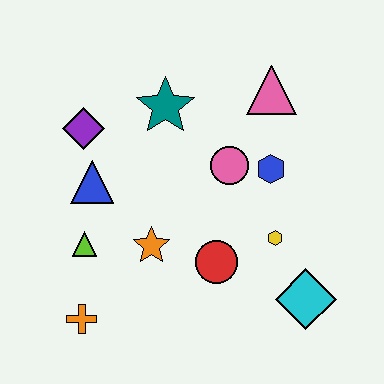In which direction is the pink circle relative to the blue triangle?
The pink circle is to the right of the blue triangle.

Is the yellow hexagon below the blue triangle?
Yes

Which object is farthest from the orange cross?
The pink triangle is farthest from the orange cross.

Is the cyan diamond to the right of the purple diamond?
Yes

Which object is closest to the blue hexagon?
The pink circle is closest to the blue hexagon.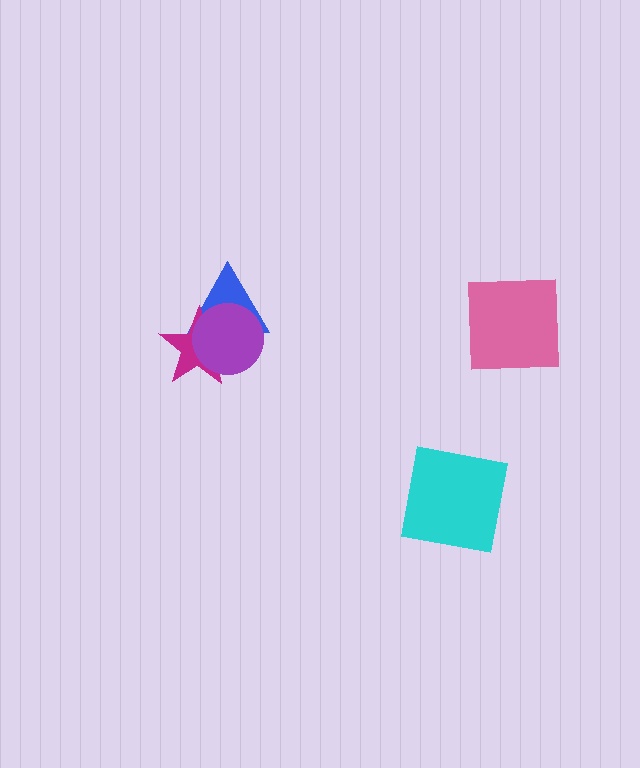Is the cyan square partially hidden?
No, no other shape covers it.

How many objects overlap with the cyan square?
0 objects overlap with the cyan square.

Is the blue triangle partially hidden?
Yes, it is partially covered by another shape.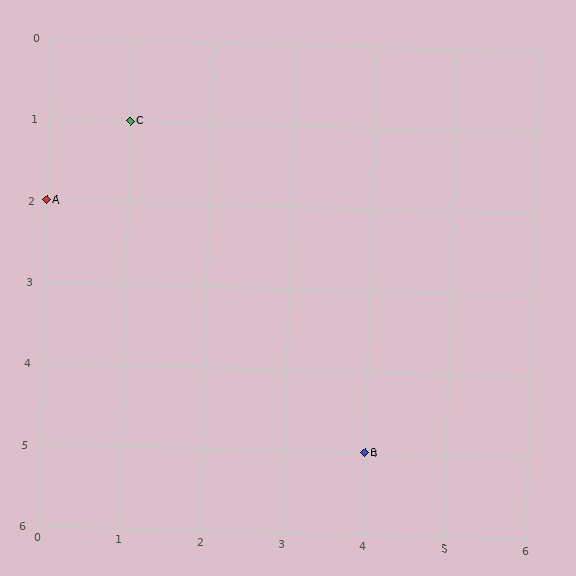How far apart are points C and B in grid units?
Points C and B are 3 columns and 4 rows apart (about 5.0 grid units diagonally).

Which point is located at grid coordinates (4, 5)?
Point B is at (4, 5).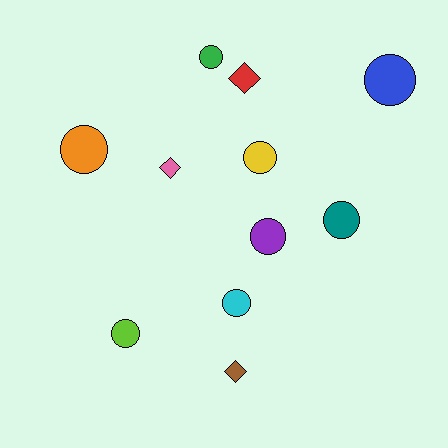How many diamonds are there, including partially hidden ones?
There are 3 diamonds.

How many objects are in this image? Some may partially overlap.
There are 11 objects.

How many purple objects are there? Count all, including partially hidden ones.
There is 1 purple object.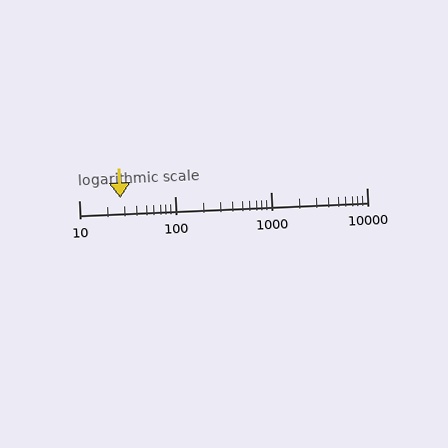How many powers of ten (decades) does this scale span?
The scale spans 3 decades, from 10 to 10000.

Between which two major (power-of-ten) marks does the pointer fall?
The pointer is between 10 and 100.